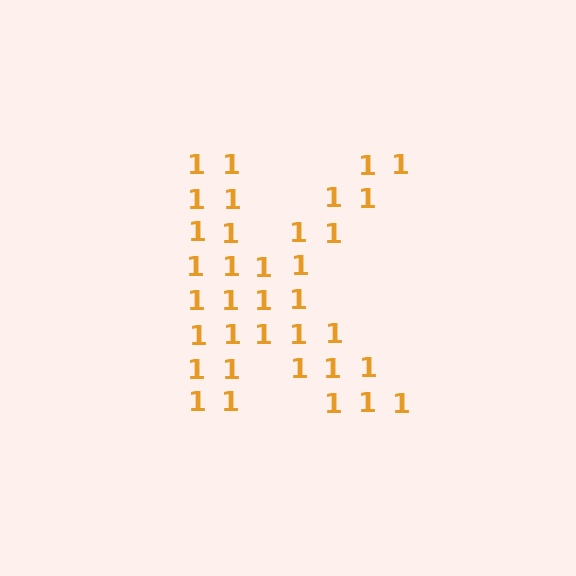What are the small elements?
The small elements are digit 1's.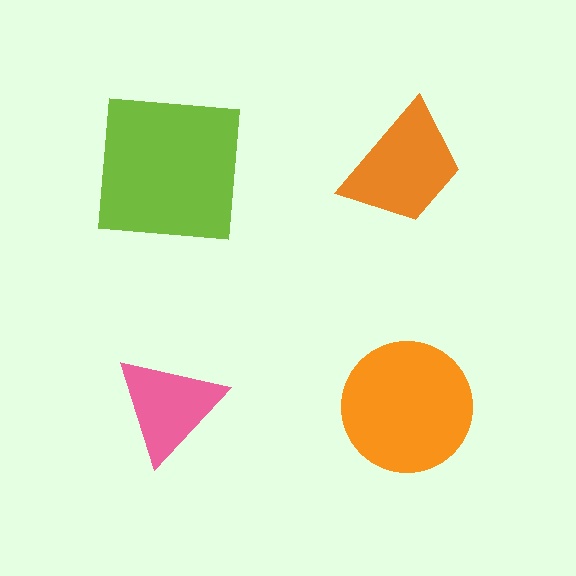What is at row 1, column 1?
A lime square.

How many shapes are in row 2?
2 shapes.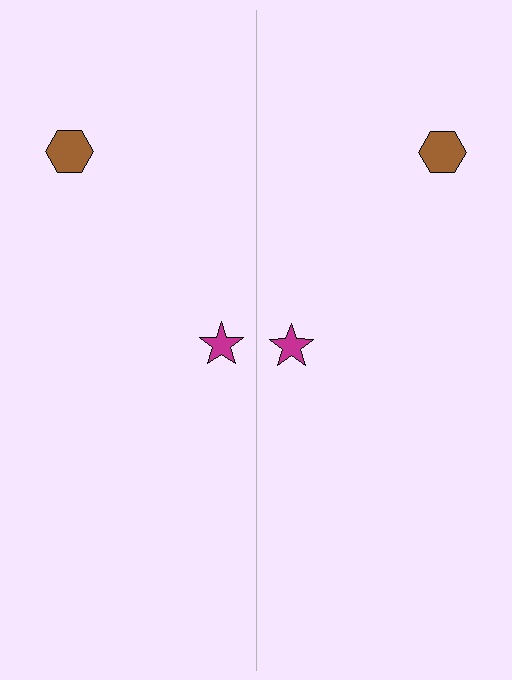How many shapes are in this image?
There are 4 shapes in this image.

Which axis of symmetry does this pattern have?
The pattern has a vertical axis of symmetry running through the center of the image.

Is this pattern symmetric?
Yes, this pattern has bilateral (reflection) symmetry.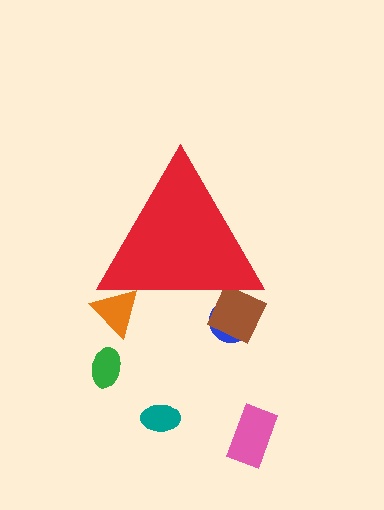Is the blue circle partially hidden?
Yes, the blue circle is partially hidden behind the red triangle.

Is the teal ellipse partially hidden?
No, the teal ellipse is fully visible.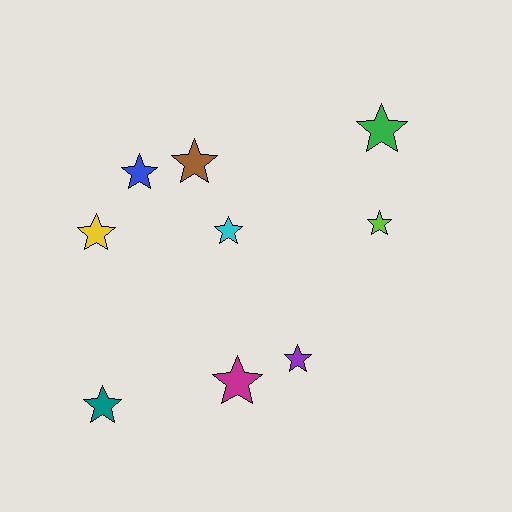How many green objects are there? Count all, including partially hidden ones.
There is 1 green object.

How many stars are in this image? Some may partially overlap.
There are 9 stars.